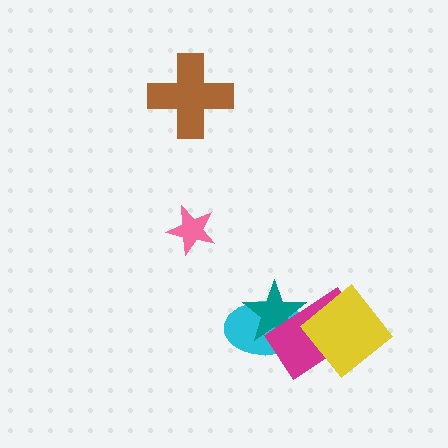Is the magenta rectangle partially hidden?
Yes, it is partially covered by another shape.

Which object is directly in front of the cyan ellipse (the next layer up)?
The teal star is directly in front of the cyan ellipse.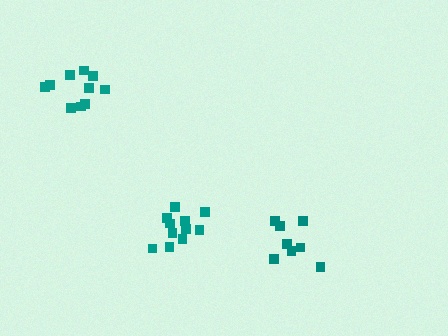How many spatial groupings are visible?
There are 3 spatial groupings.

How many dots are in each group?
Group 1: 10 dots, Group 2: 11 dots, Group 3: 8 dots (29 total).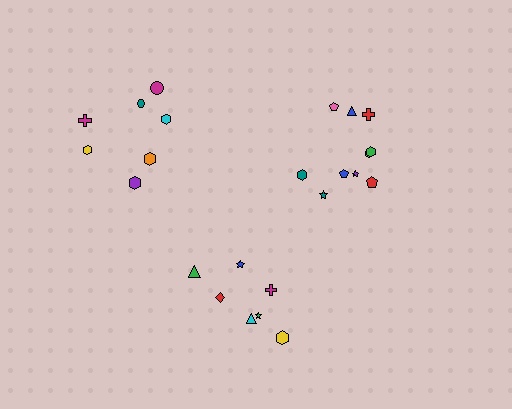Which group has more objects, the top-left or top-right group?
The top-right group.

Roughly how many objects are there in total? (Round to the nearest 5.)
Roughly 25 objects in total.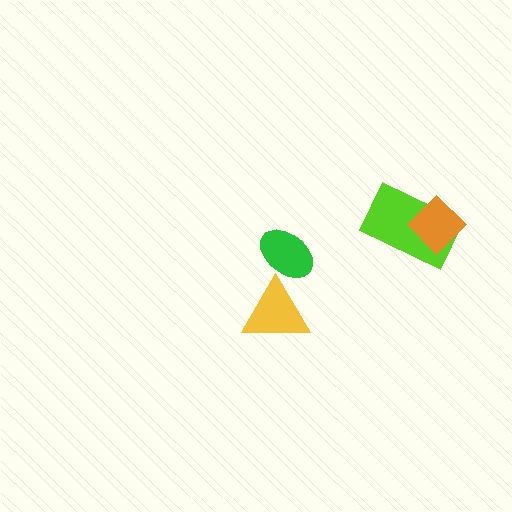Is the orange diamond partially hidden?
No, no other shape covers it.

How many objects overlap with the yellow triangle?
1 object overlaps with the yellow triangle.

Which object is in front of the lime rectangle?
The orange diamond is in front of the lime rectangle.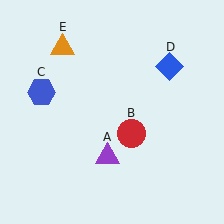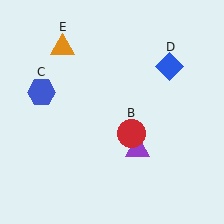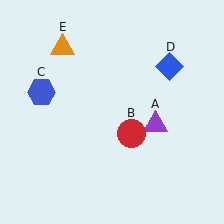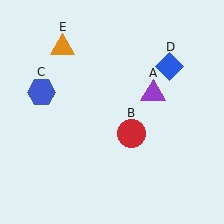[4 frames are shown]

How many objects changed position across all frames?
1 object changed position: purple triangle (object A).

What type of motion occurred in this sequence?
The purple triangle (object A) rotated counterclockwise around the center of the scene.